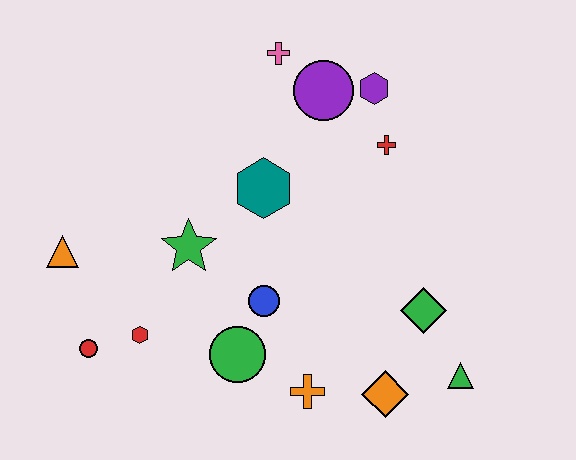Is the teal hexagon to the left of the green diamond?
Yes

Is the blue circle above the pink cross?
No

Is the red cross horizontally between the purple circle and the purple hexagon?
No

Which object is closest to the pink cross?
The purple circle is closest to the pink cross.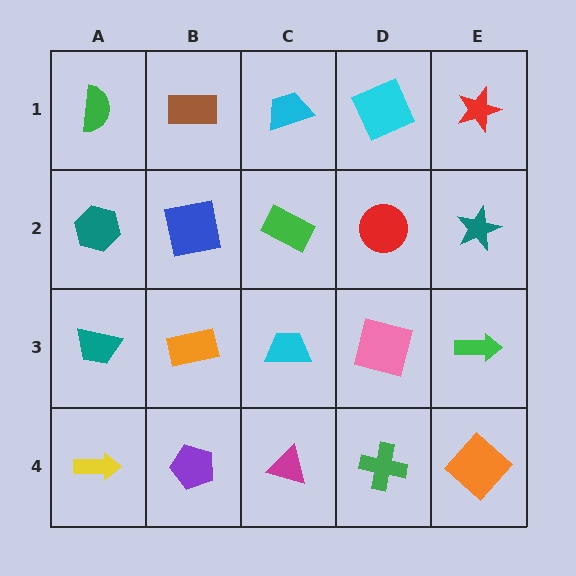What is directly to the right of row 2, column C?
A red circle.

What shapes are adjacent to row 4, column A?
A teal trapezoid (row 3, column A), a purple pentagon (row 4, column B).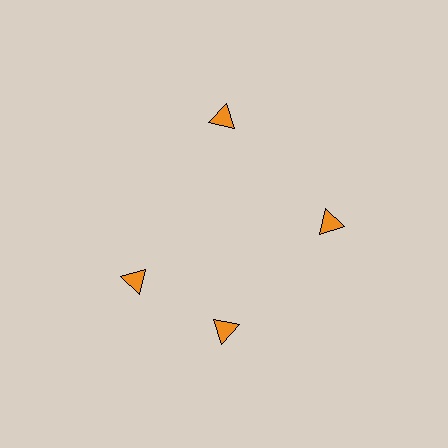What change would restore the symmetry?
The symmetry would be restored by rotating it back into even spacing with its neighbors so that all 4 triangles sit at equal angles and equal distance from the center.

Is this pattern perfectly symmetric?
No. The 4 orange triangles are arranged in a ring, but one element near the 9 o'clock position is rotated out of alignment along the ring, breaking the 4-fold rotational symmetry.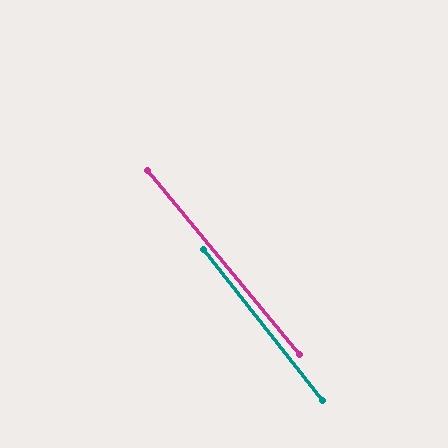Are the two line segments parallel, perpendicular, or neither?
Parallel — their directions differ by only 1.2°.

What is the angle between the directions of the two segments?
Approximately 1 degree.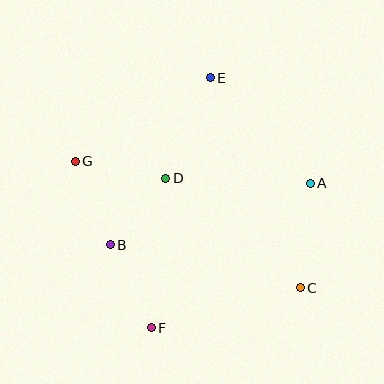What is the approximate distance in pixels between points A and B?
The distance between A and B is approximately 209 pixels.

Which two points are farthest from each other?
Points C and G are farthest from each other.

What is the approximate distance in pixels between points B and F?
The distance between B and F is approximately 93 pixels.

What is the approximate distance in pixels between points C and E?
The distance between C and E is approximately 229 pixels.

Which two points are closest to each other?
Points B and D are closest to each other.